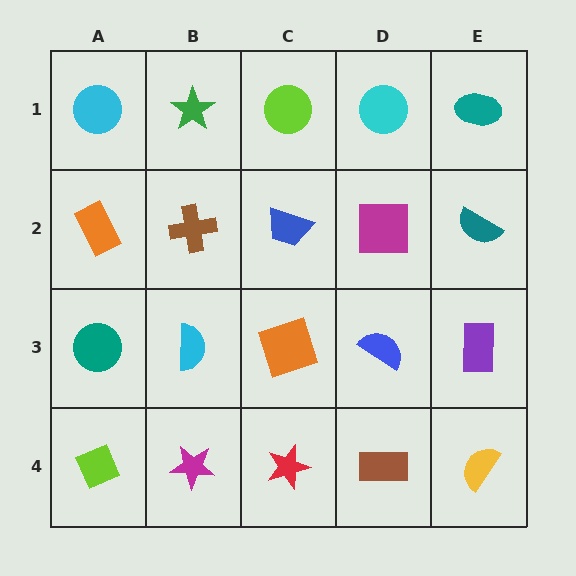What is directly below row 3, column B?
A magenta star.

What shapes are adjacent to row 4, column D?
A blue semicircle (row 3, column D), a red star (row 4, column C), a yellow semicircle (row 4, column E).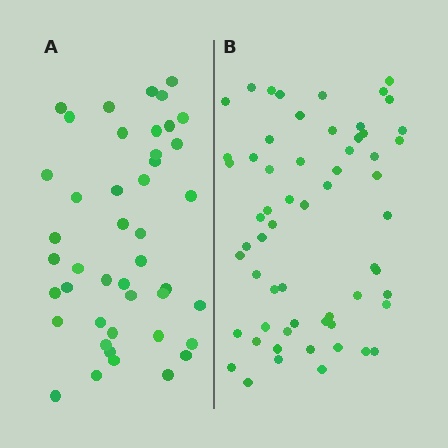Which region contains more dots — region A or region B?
Region B (the right region) has more dots.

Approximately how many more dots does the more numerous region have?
Region B has approximately 15 more dots than region A.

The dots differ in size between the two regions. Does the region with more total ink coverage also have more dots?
No. Region A has more total ink coverage because its dots are larger, but region B actually contains more individual dots. Total area can be misleading — the number of items is what matters here.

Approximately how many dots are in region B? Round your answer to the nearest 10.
About 60 dots.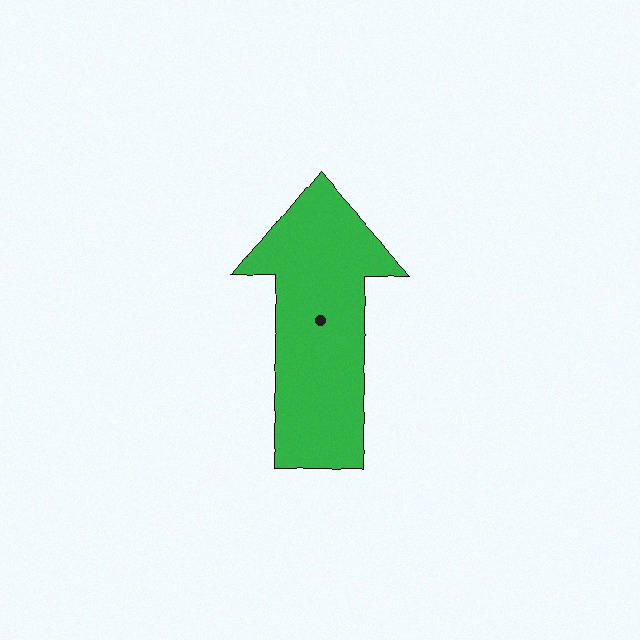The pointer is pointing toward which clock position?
Roughly 12 o'clock.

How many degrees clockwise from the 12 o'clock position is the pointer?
Approximately 359 degrees.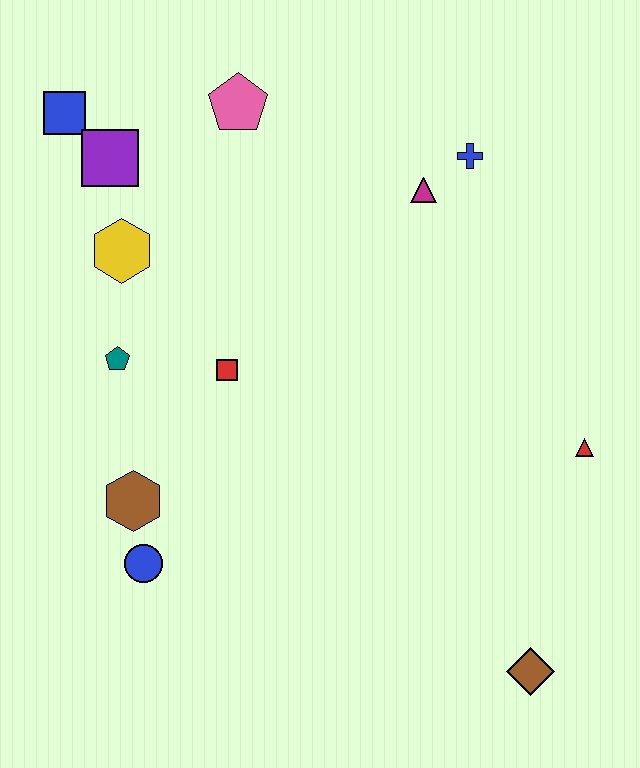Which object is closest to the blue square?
The purple square is closest to the blue square.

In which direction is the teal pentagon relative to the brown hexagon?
The teal pentagon is above the brown hexagon.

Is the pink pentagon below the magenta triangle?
No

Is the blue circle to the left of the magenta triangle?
Yes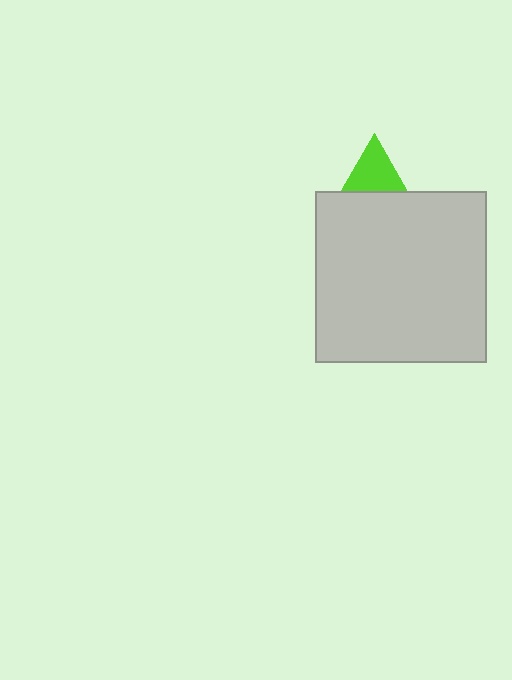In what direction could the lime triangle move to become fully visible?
The lime triangle could move up. That would shift it out from behind the light gray square entirely.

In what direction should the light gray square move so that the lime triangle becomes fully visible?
The light gray square should move down. That is the shortest direction to clear the overlap and leave the lime triangle fully visible.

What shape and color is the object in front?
The object in front is a light gray square.